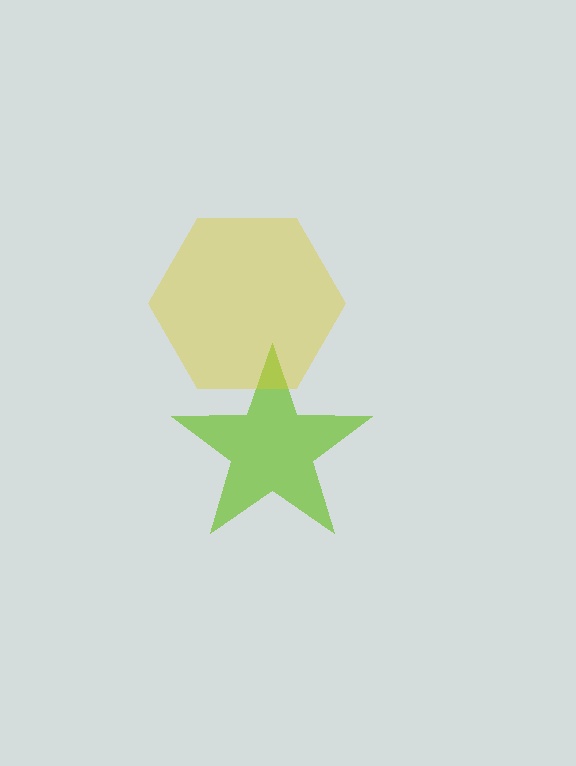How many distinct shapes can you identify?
There are 2 distinct shapes: a lime star, a yellow hexagon.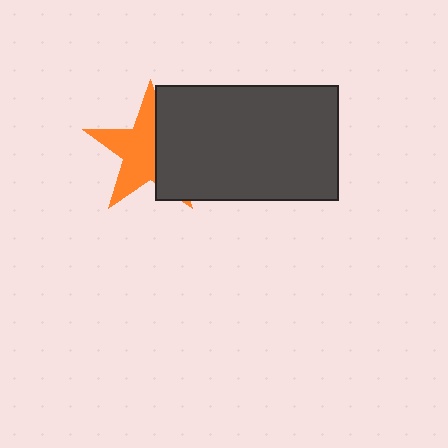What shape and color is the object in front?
The object in front is a dark gray rectangle.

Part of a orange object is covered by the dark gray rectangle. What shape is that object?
It is a star.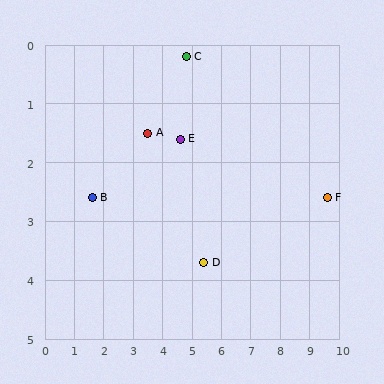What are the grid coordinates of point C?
Point C is at approximately (4.8, 0.2).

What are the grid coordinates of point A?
Point A is at approximately (3.5, 1.5).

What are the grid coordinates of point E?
Point E is at approximately (4.6, 1.6).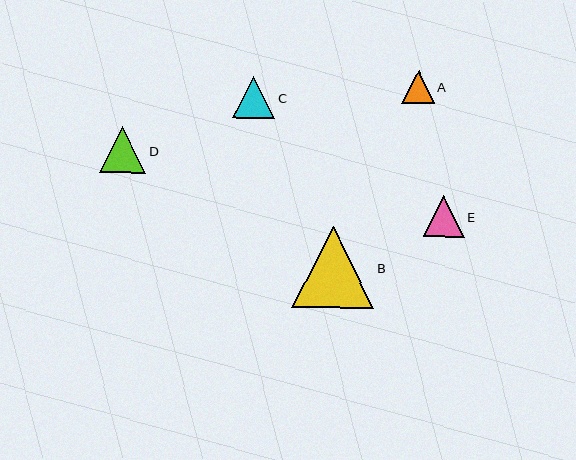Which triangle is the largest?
Triangle B is the largest with a size of approximately 82 pixels.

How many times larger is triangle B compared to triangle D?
Triangle B is approximately 1.8 times the size of triangle D.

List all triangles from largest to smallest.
From largest to smallest: B, D, C, E, A.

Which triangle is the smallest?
Triangle A is the smallest with a size of approximately 33 pixels.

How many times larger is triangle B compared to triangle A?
Triangle B is approximately 2.5 times the size of triangle A.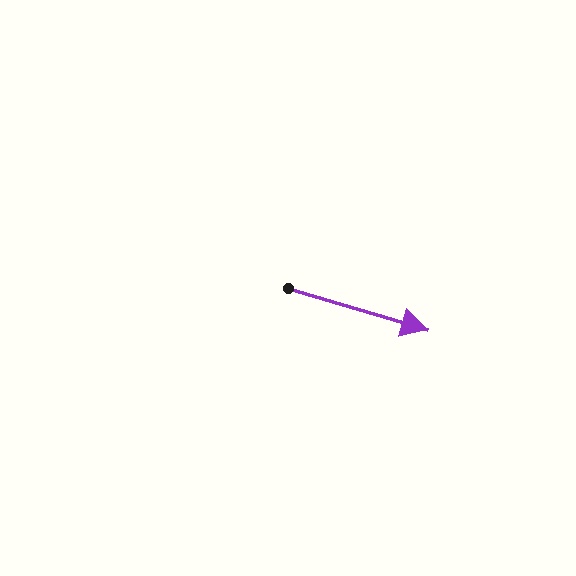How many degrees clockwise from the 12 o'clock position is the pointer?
Approximately 107 degrees.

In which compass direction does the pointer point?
East.